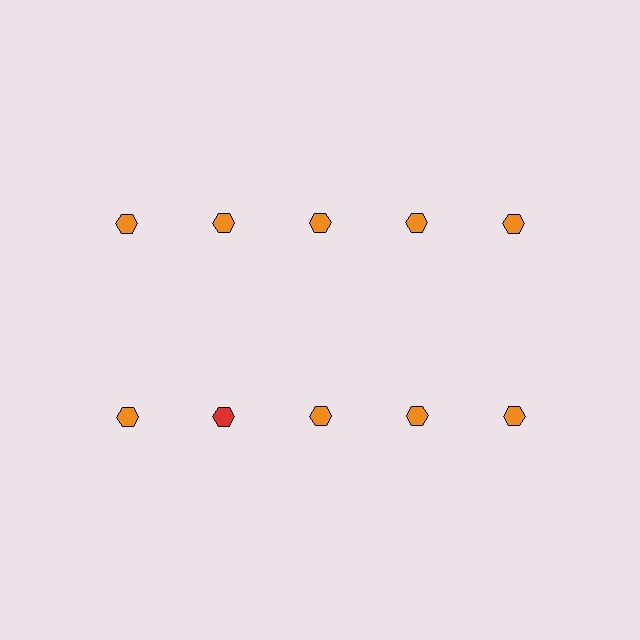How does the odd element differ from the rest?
It has a different color: red instead of orange.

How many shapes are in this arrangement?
There are 10 shapes arranged in a grid pattern.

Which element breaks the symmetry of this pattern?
The red hexagon in the second row, second from left column breaks the symmetry. All other shapes are orange hexagons.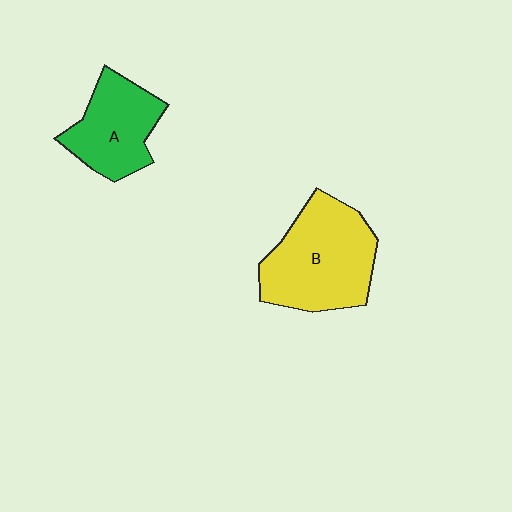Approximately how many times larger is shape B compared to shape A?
Approximately 1.5 times.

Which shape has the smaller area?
Shape A (green).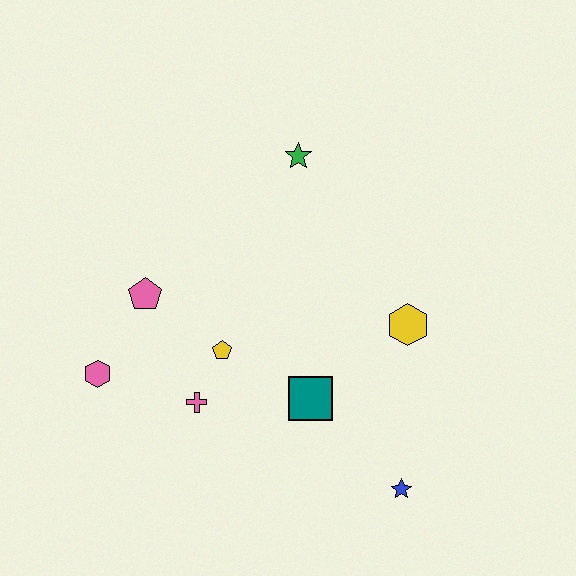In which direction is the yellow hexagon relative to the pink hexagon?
The yellow hexagon is to the right of the pink hexagon.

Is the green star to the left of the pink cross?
No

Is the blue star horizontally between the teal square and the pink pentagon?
No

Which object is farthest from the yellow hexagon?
The pink hexagon is farthest from the yellow hexagon.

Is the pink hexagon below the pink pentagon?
Yes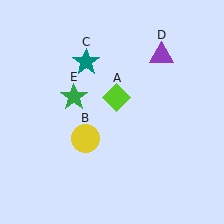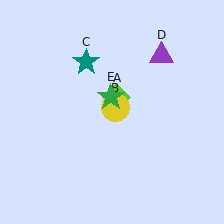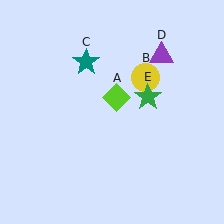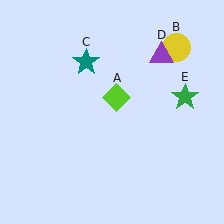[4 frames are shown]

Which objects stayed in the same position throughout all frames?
Lime diamond (object A) and teal star (object C) and purple triangle (object D) remained stationary.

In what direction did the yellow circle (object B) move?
The yellow circle (object B) moved up and to the right.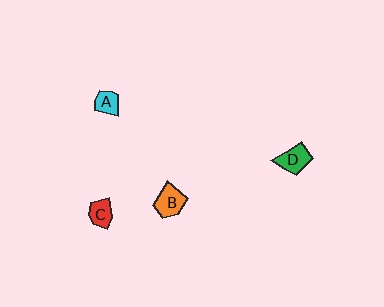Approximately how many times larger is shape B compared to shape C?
Approximately 1.4 times.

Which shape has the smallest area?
Shape A (cyan).